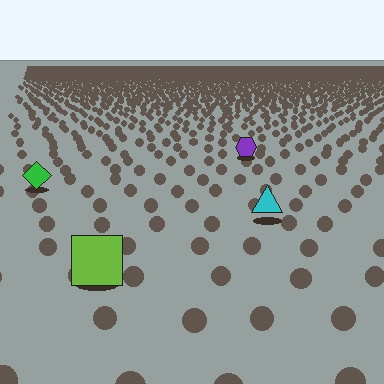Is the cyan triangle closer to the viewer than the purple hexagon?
Yes. The cyan triangle is closer — you can tell from the texture gradient: the ground texture is coarser near it.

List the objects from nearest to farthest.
From nearest to farthest: the lime square, the cyan triangle, the green diamond, the purple hexagon.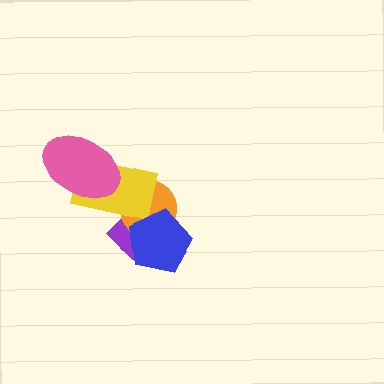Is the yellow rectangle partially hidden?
Yes, it is partially covered by another shape.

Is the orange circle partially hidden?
Yes, it is partially covered by another shape.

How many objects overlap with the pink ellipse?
1 object overlaps with the pink ellipse.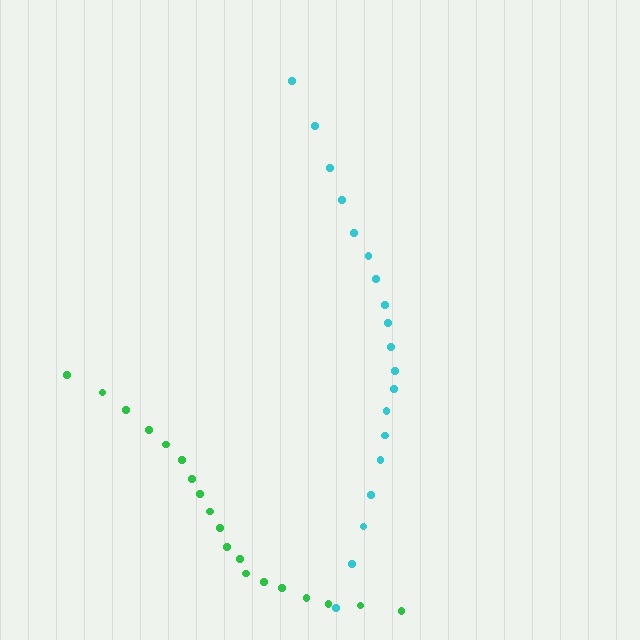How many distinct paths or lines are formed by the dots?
There are 2 distinct paths.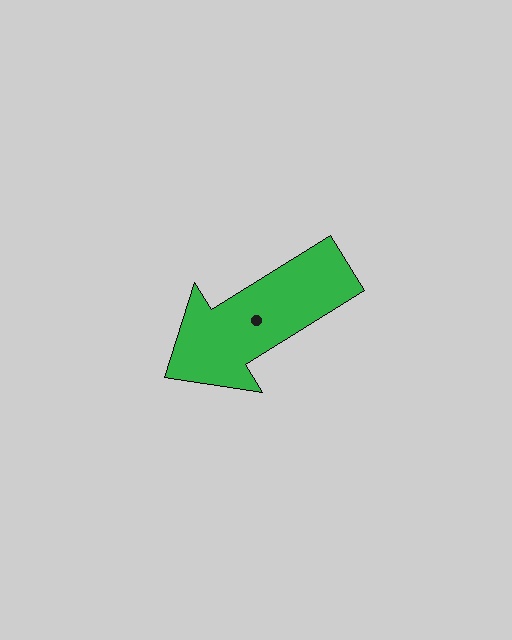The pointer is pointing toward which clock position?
Roughly 8 o'clock.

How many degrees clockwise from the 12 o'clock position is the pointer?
Approximately 238 degrees.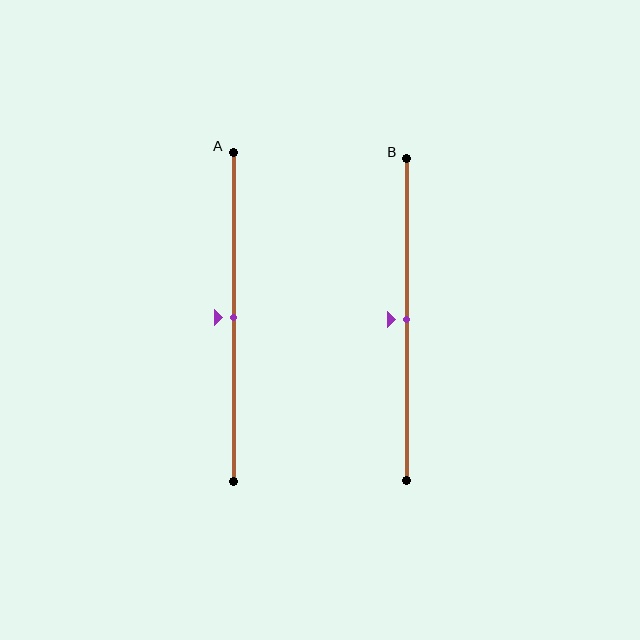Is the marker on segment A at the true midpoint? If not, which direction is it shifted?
Yes, the marker on segment A is at the true midpoint.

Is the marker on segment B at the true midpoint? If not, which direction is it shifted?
Yes, the marker on segment B is at the true midpoint.